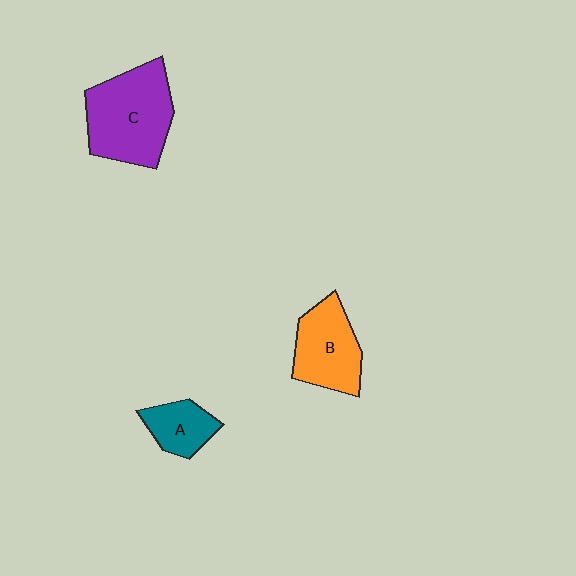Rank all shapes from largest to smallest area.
From largest to smallest: C (purple), B (orange), A (teal).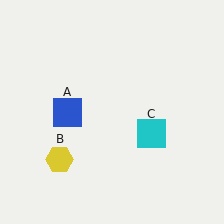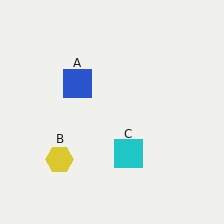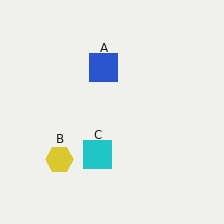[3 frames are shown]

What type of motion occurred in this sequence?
The blue square (object A), cyan square (object C) rotated clockwise around the center of the scene.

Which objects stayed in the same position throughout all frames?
Yellow hexagon (object B) remained stationary.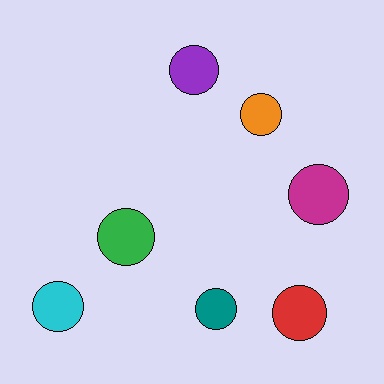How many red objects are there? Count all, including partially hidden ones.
There is 1 red object.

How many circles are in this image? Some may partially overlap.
There are 7 circles.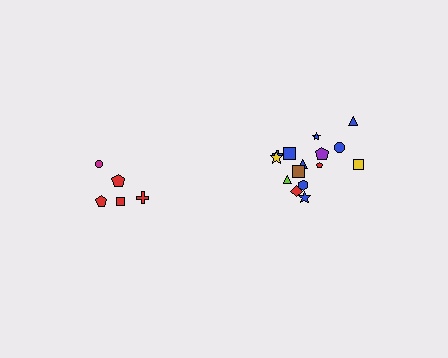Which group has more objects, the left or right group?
The right group.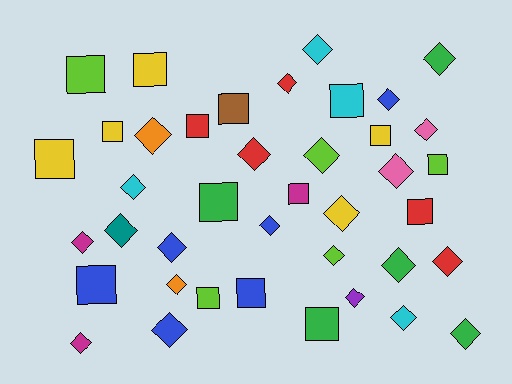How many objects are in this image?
There are 40 objects.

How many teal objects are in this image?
There is 1 teal object.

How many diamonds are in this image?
There are 24 diamonds.